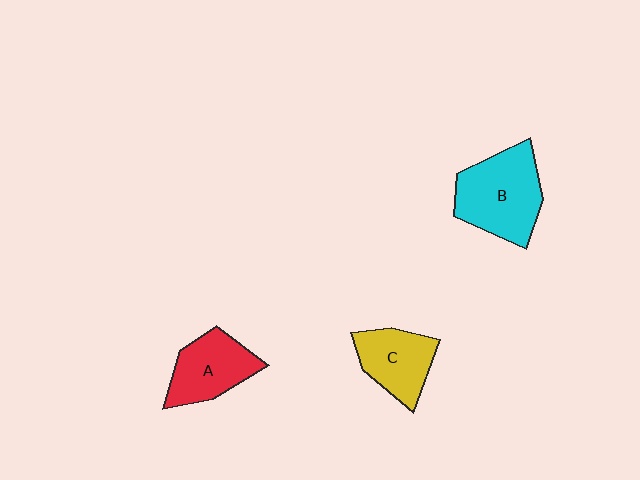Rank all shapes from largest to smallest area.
From largest to smallest: B (cyan), A (red), C (yellow).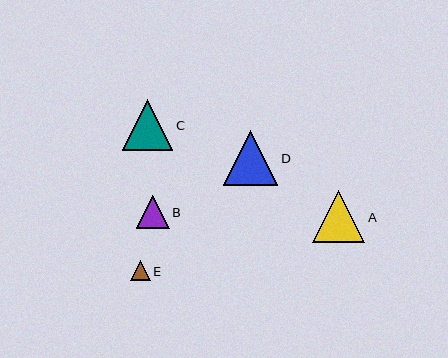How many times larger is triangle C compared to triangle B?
Triangle C is approximately 1.6 times the size of triangle B.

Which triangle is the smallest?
Triangle E is the smallest with a size of approximately 20 pixels.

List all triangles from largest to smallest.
From largest to smallest: D, A, C, B, E.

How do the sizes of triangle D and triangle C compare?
Triangle D and triangle C are approximately the same size.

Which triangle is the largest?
Triangle D is the largest with a size of approximately 54 pixels.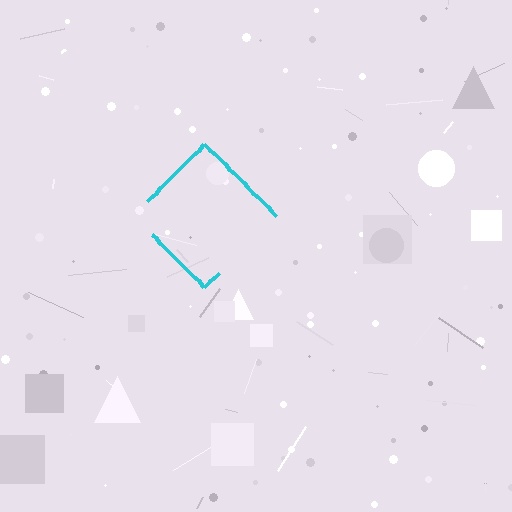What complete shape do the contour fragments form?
The contour fragments form a diamond.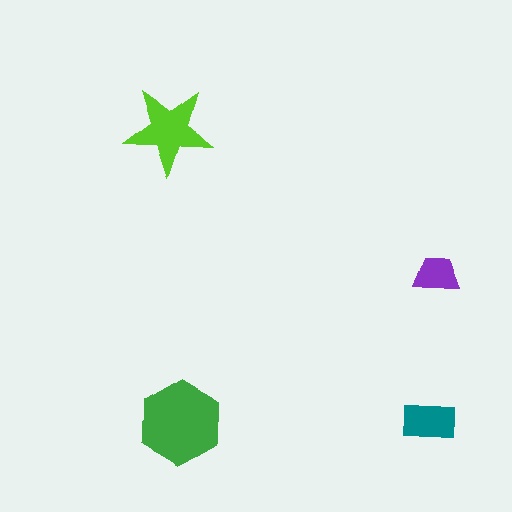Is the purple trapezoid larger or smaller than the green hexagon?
Smaller.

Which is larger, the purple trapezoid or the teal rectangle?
The teal rectangle.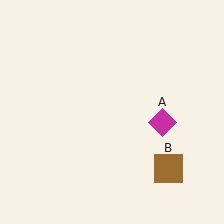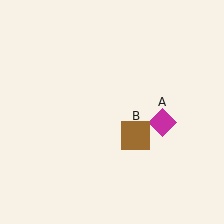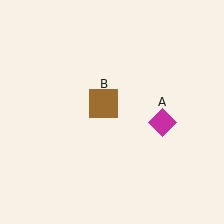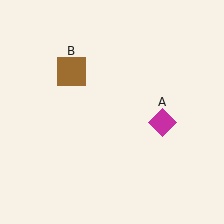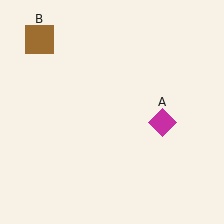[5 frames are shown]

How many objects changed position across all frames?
1 object changed position: brown square (object B).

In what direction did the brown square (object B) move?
The brown square (object B) moved up and to the left.